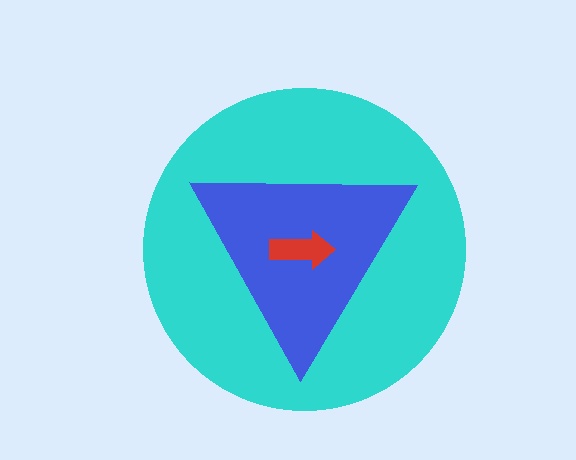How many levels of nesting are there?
3.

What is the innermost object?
The red arrow.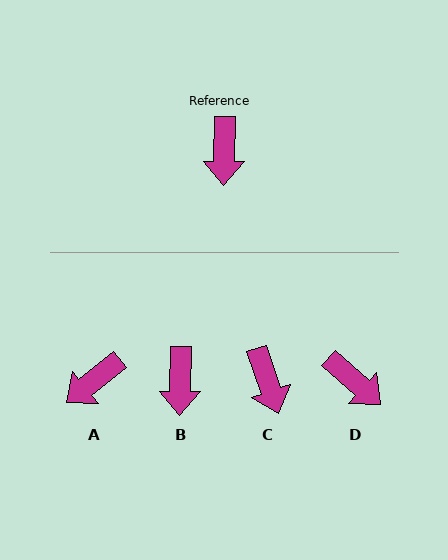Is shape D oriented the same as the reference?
No, it is off by about 49 degrees.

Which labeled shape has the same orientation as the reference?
B.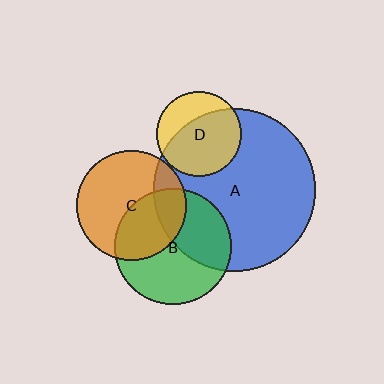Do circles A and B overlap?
Yes.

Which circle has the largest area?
Circle A (blue).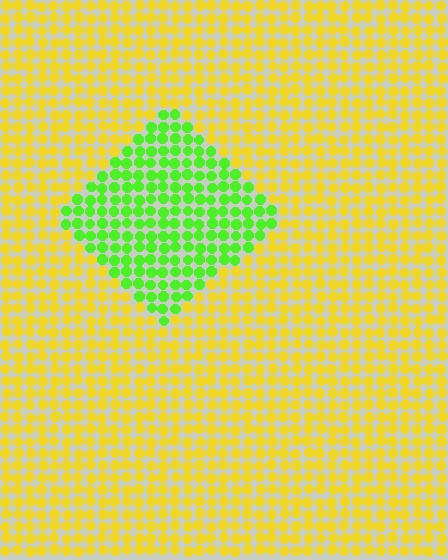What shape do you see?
I see a diamond.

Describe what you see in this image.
The image is filled with small yellow elements in a uniform arrangement. A diamond-shaped region is visible where the elements are tinted to a slightly different hue, forming a subtle color boundary.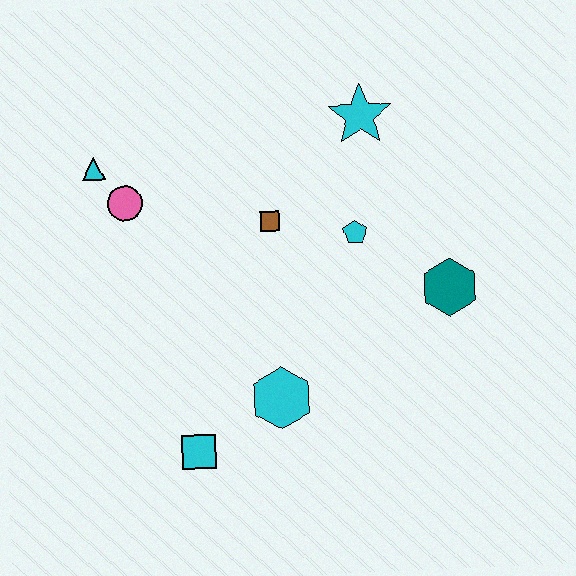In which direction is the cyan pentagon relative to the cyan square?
The cyan pentagon is above the cyan square.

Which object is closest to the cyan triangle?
The pink circle is closest to the cyan triangle.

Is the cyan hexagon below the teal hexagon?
Yes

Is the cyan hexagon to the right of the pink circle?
Yes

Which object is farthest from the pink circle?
The teal hexagon is farthest from the pink circle.